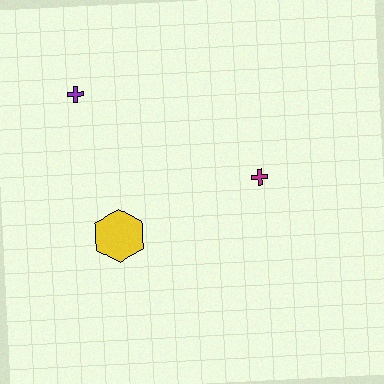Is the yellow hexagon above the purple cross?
No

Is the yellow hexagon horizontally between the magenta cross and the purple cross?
Yes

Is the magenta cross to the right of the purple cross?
Yes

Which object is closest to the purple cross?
The yellow hexagon is closest to the purple cross.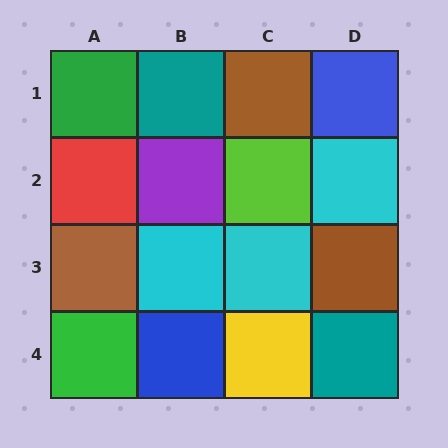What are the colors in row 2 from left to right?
Red, purple, lime, cyan.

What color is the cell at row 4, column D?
Teal.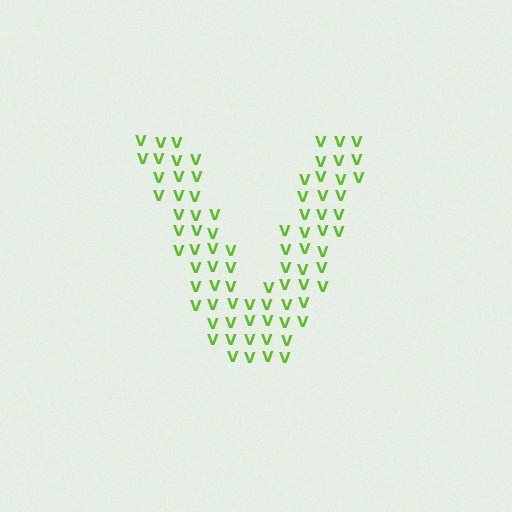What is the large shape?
The large shape is the letter V.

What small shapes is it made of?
It is made of small letter V's.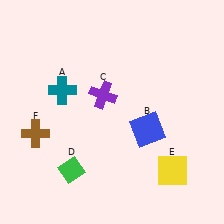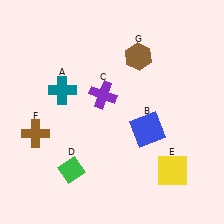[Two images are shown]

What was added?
A brown hexagon (G) was added in Image 2.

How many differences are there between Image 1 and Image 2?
There is 1 difference between the two images.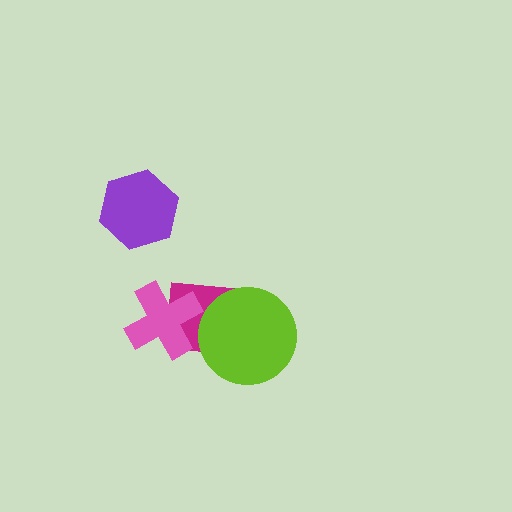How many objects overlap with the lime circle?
1 object overlaps with the lime circle.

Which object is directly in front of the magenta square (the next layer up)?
The pink cross is directly in front of the magenta square.